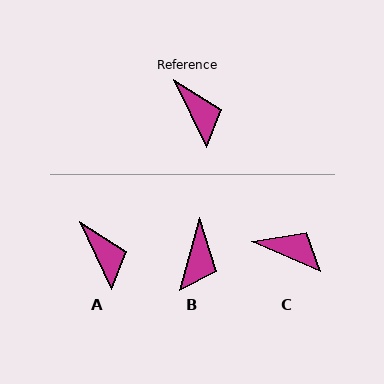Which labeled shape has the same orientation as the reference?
A.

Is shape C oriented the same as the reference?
No, it is off by about 42 degrees.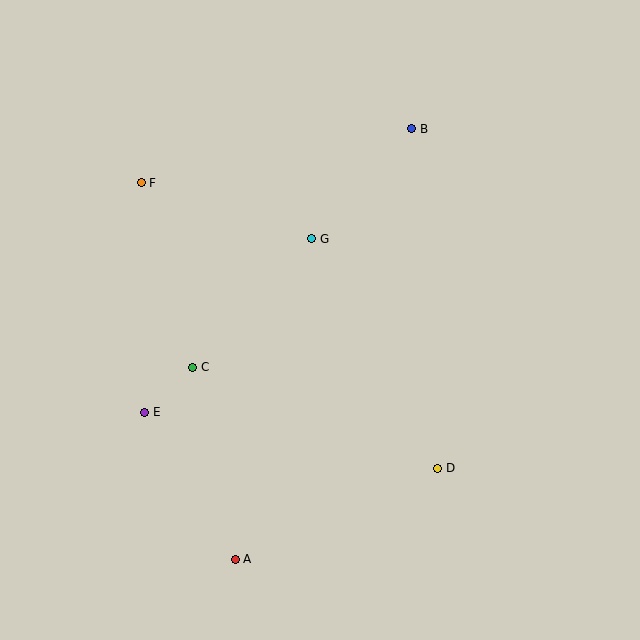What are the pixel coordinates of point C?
Point C is at (193, 367).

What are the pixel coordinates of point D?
Point D is at (438, 468).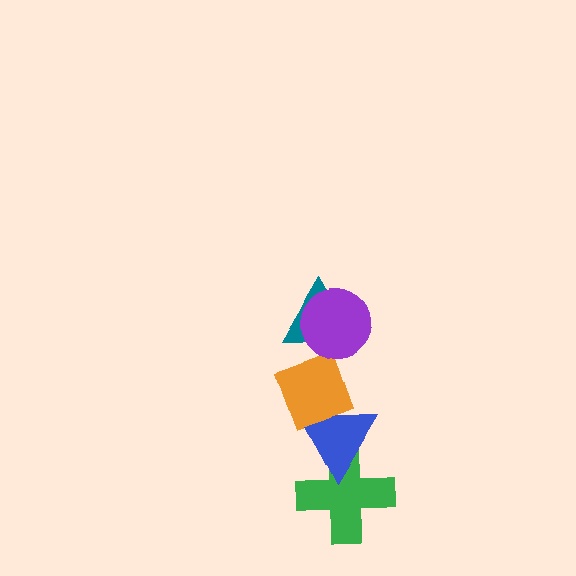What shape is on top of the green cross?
The blue triangle is on top of the green cross.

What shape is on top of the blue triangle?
The orange diamond is on top of the blue triangle.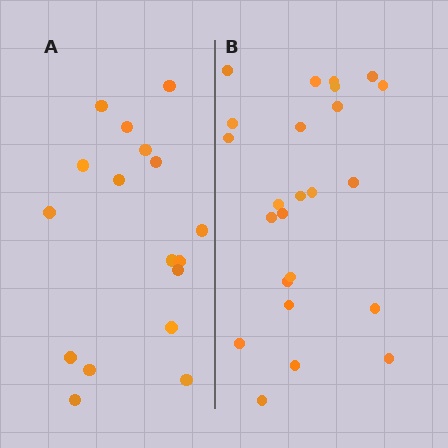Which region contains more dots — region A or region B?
Region B (the right region) has more dots.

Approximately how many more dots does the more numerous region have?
Region B has roughly 8 or so more dots than region A.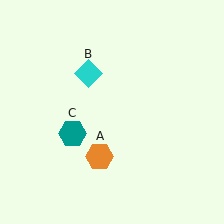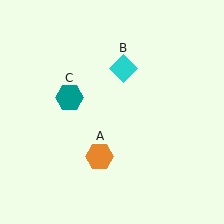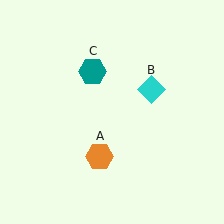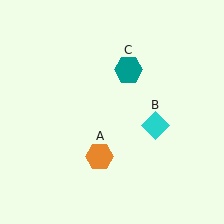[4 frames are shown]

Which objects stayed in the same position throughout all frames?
Orange hexagon (object A) remained stationary.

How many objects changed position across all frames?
2 objects changed position: cyan diamond (object B), teal hexagon (object C).